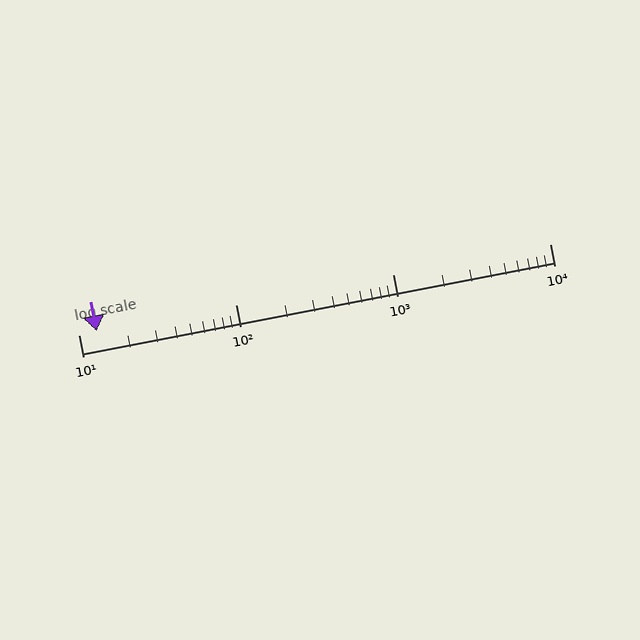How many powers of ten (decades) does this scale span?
The scale spans 3 decades, from 10 to 10000.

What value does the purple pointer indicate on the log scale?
The pointer indicates approximately 13.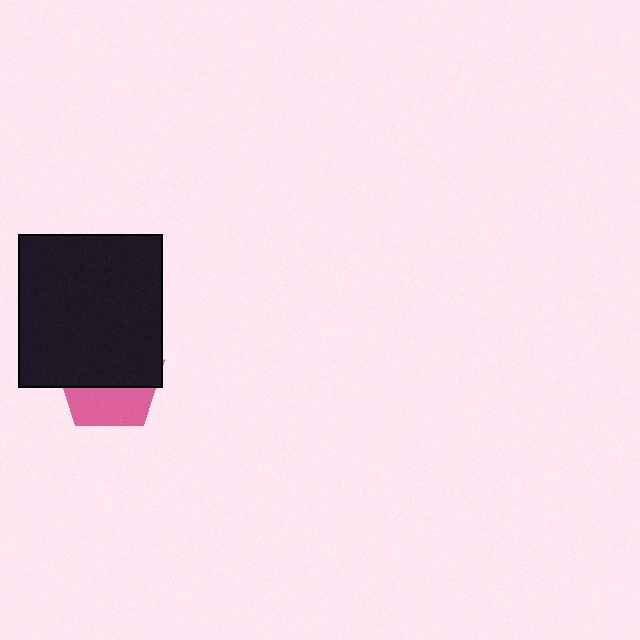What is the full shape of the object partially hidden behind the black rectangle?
The partially hidden object is a pink pentagon.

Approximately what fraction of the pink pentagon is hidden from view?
Roughly 62% of the pink pentagon is hidden behind the black rectangle.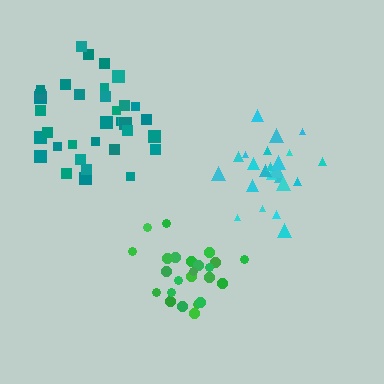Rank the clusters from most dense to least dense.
green, cyan, teal.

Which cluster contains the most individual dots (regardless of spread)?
Teal (35).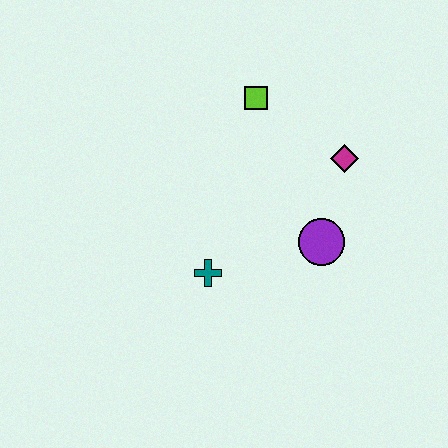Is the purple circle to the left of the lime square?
No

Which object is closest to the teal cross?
The purple circle is closest to the teal cross.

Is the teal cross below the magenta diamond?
Yes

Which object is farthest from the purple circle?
The lime square is farthest from the purple circle.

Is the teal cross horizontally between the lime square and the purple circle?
No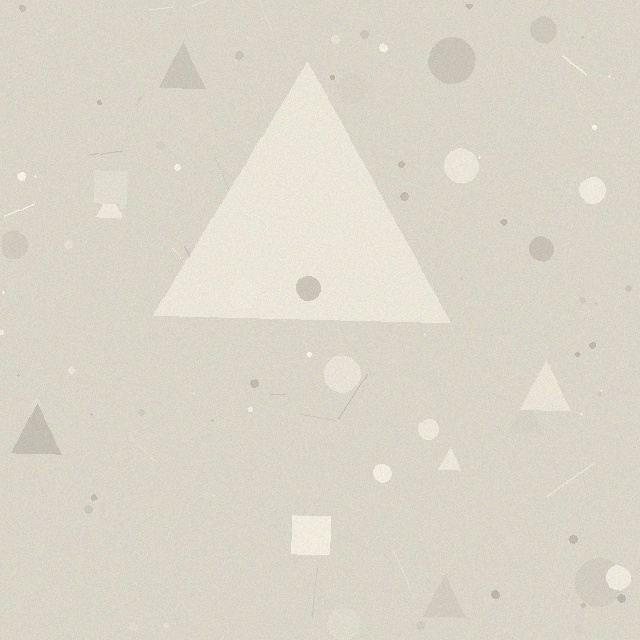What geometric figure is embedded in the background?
A triangle is embedded in the background.